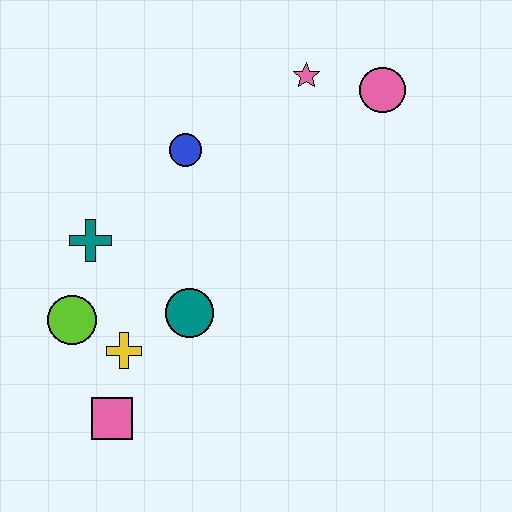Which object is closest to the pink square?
The yellow cross is closest to the pink square.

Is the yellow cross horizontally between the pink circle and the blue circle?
No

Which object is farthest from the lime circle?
The pink circle is farthest from the lime circle.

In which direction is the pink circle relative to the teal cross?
The pink circle is to the right of the teal cross.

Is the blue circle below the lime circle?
No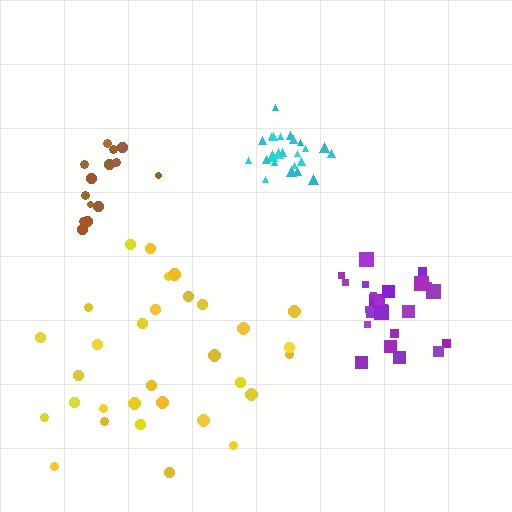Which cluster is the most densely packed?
Cyan.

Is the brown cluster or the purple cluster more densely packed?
Purple.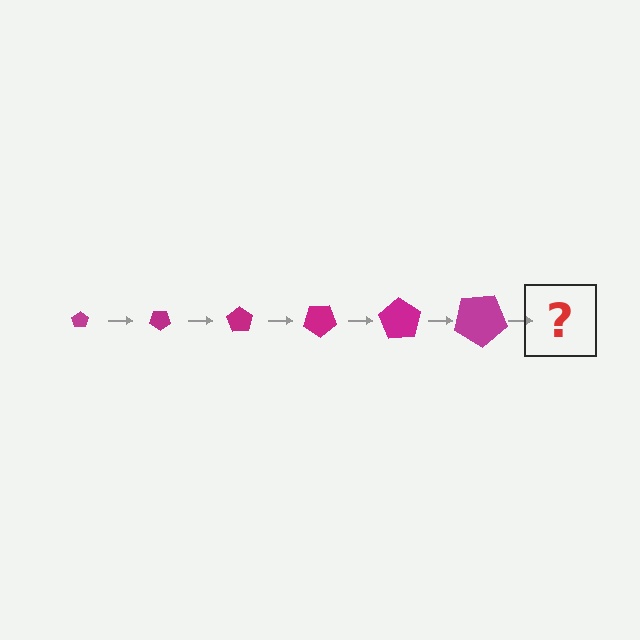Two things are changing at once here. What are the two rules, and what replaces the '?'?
The two rules are that the pentagon grows larger each step and it rotates 35 degrees each step. The '?' should be a pentagon, larger than the previous one and rotated 210 degrees from the start.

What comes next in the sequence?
The next element should be a pentagon, larger than the previous one and rotated 210 degrees from the start.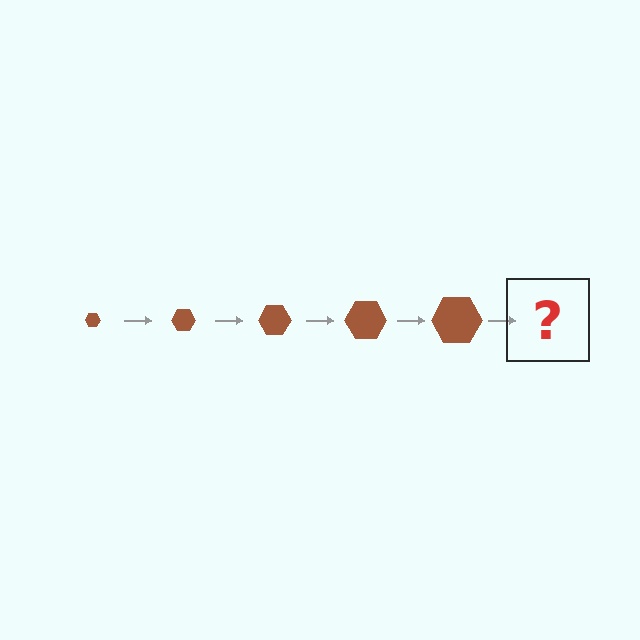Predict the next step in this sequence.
The next step is a brown hexagon, larger than the previous one.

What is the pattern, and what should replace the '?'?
The pattern is that the hexagon gets progressively larger each step. The '?' should be a brown hexagon, larger than the previous one.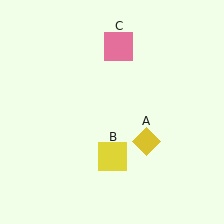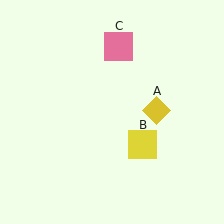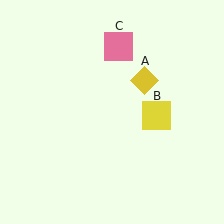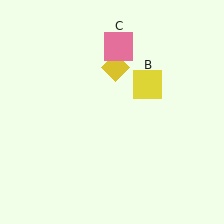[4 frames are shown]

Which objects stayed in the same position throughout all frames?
Pink square (object C) remained stationary.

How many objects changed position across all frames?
2 objects changed position: yellow diamond (object A), yellow square (object B).